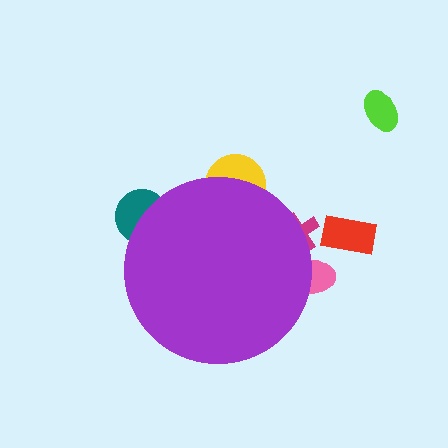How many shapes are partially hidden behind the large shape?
4 shapes are partially hidden.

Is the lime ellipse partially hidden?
No, the lime ellipse is fully visible.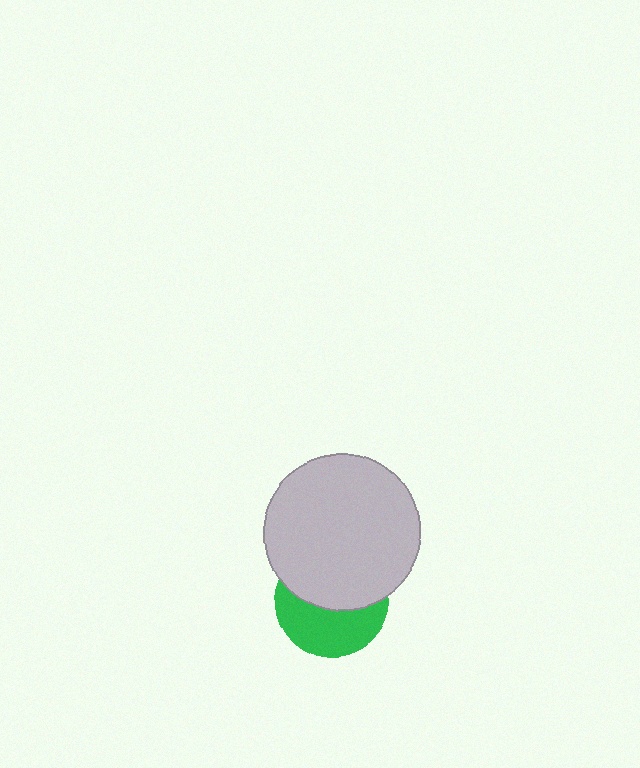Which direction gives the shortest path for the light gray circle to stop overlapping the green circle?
Moving up gives the shortest separation.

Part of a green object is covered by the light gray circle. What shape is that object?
It is a circle.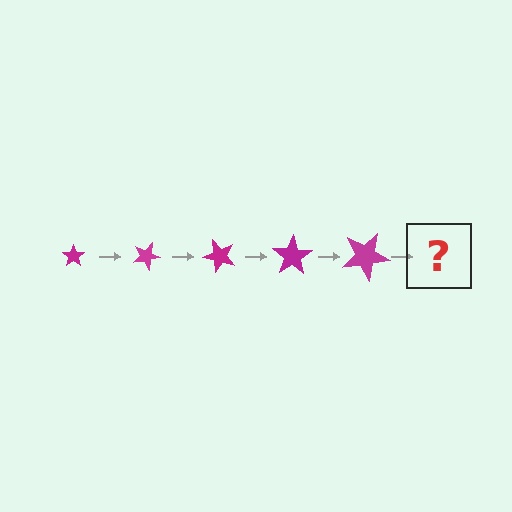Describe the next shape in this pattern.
It should be a star, larger than the previous one and rotated 125 degrees from the start.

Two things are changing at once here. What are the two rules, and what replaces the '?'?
The two rules are that the star grows larger each step and it rotates 25 degrees each step. The '?' should be a star, larger than the previous one and rotated 125 degrees from the start.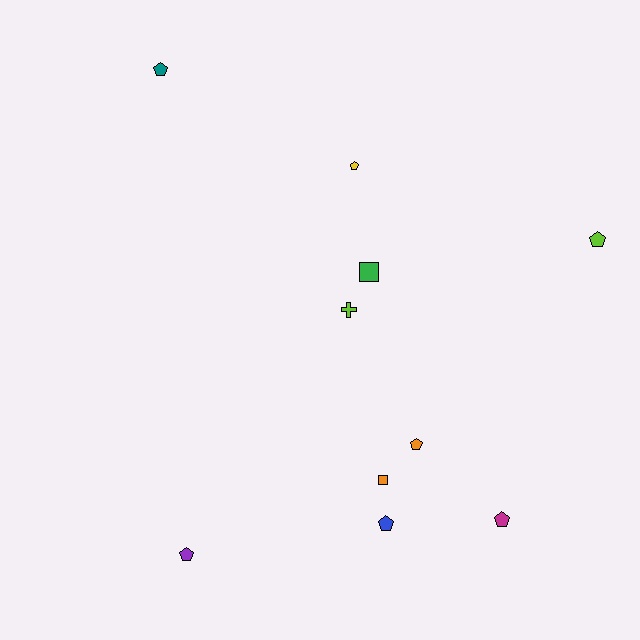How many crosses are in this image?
There is 1 cross.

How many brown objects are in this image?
There are no brown objects.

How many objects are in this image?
There are 10 objects.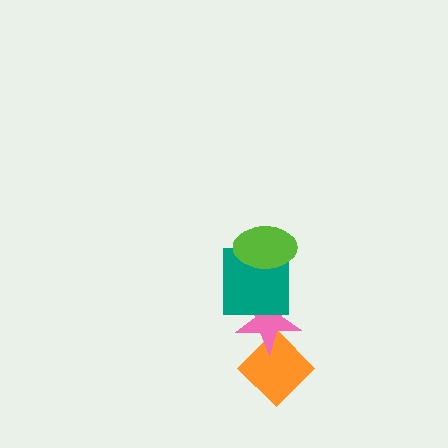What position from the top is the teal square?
The teal square is 2nd from the top.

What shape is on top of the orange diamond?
The pink star is on top of the orange diamond.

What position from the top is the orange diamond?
The orange diamond is 4th from the top.